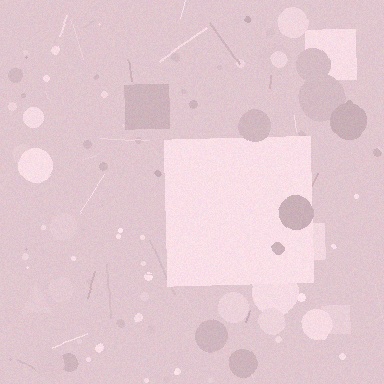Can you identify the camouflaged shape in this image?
The camouflaged shape is a square.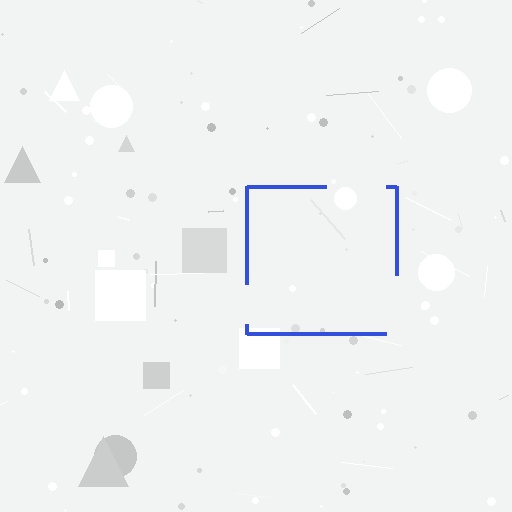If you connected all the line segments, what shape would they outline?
They would outline a square.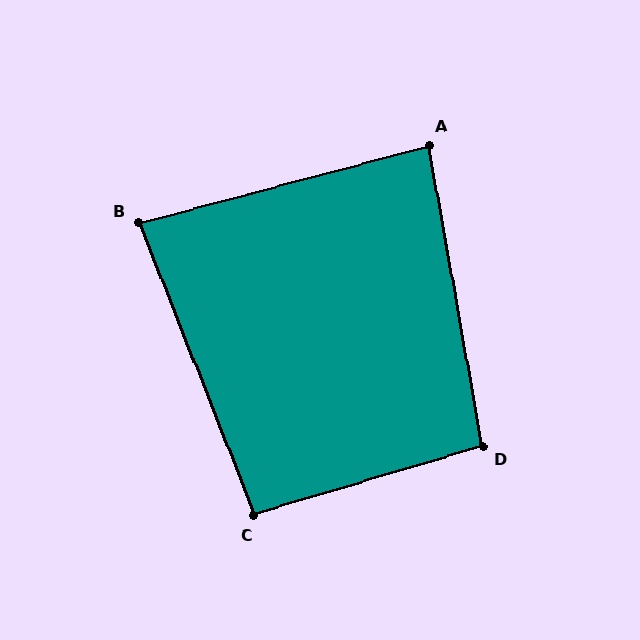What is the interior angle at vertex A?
Approximately 85 degrees (approximately right).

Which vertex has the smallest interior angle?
B, at approximately 83 degrees.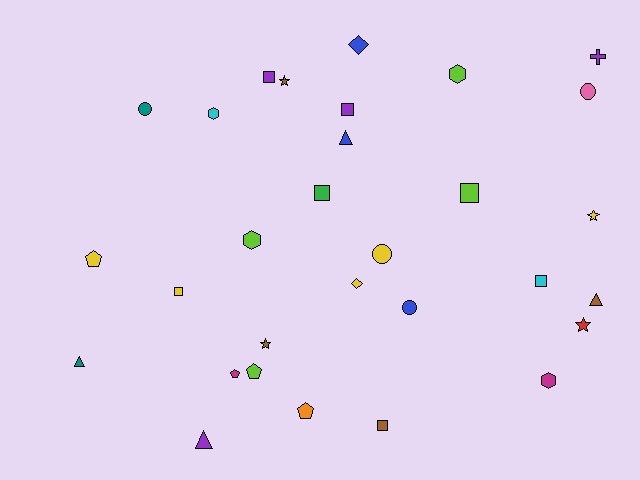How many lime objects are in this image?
There are 4 lime objects.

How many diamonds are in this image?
There are 2 diamonds.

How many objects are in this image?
There are 30 objects.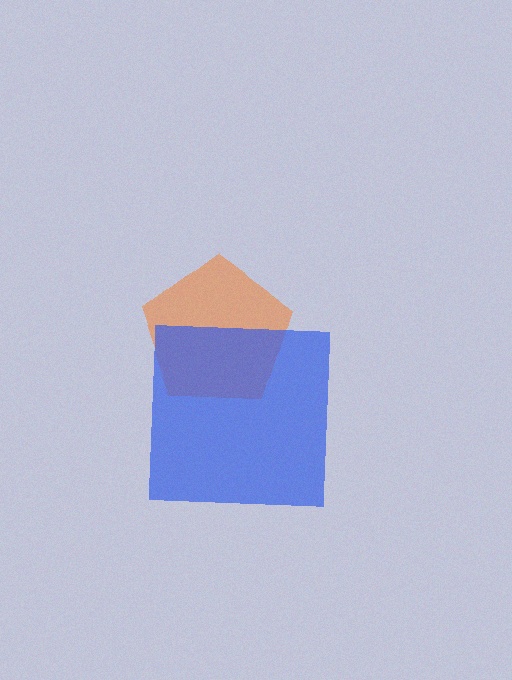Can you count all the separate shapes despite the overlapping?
Yes, there are 2 separate shapes.